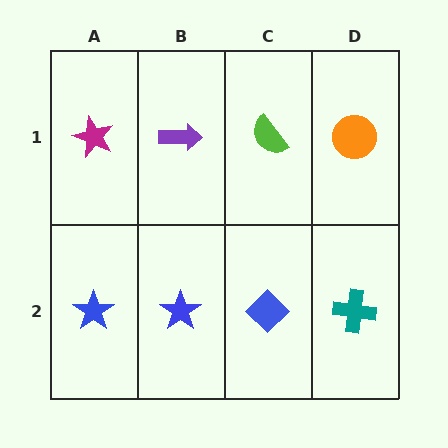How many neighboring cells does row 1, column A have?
2.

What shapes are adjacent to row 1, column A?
A blue star (row 2, column A), a purple arrow (row 1, column B).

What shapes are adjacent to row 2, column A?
A magenta star (row 1, column A), a blue star (row 2, column B).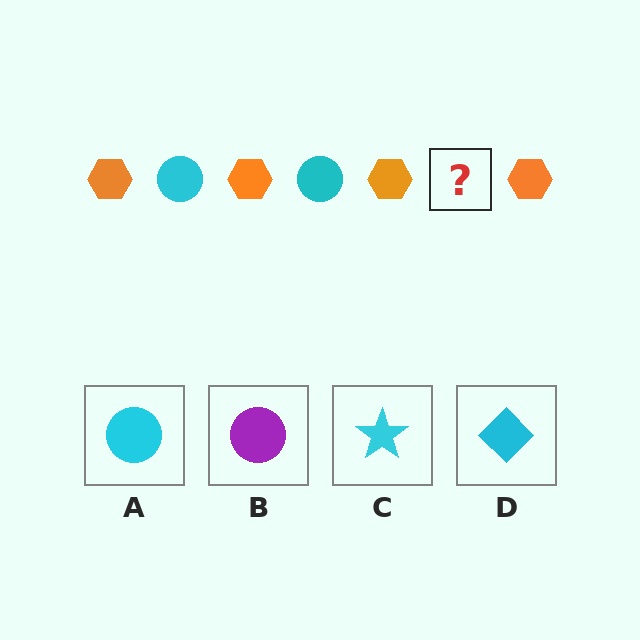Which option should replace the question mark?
Option A.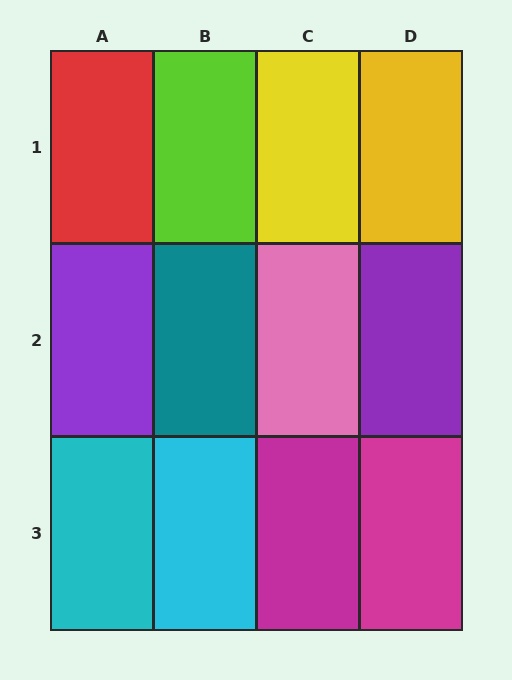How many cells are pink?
1 cell is pink.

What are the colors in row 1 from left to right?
Red, lime, yellow, yellow.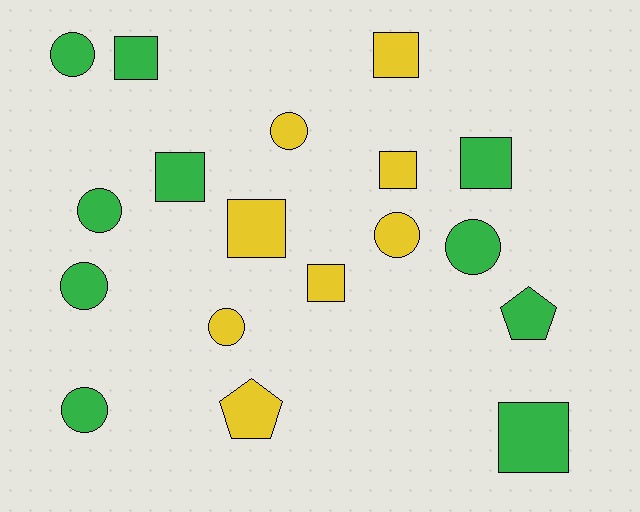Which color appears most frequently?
Green, with 10 objects.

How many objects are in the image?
There are 18 objects.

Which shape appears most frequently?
Circle, with 8 objects.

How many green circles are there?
There are 5 green circles.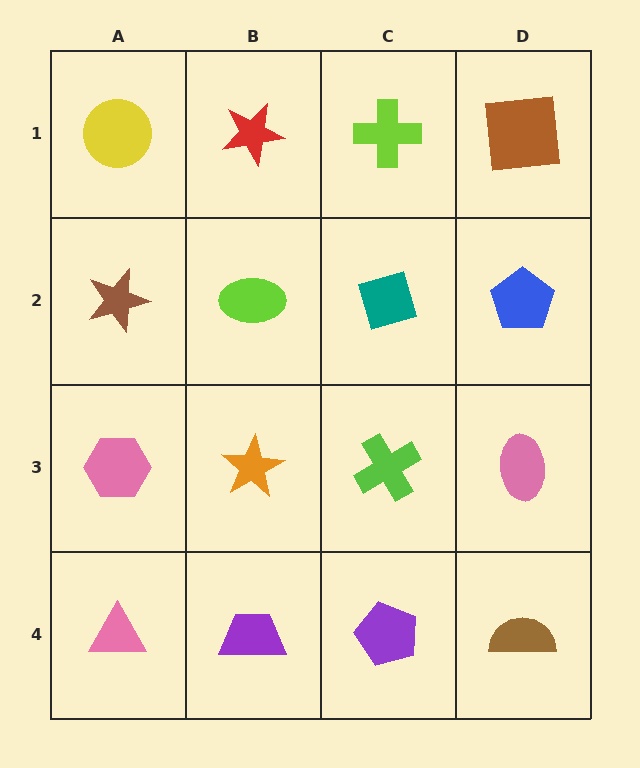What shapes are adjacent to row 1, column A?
A brown star (row 2, column A), a red star (row 1, column B).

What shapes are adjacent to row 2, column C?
A lime cross (row 1, column C), a lime cross (row 3, column C), a lime ellipse (row 2, column B), a blue pentagon (row 2, column D).